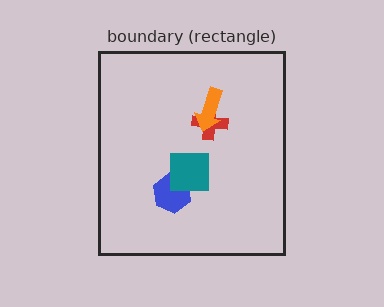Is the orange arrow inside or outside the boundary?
Inside.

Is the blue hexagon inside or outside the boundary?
Inside.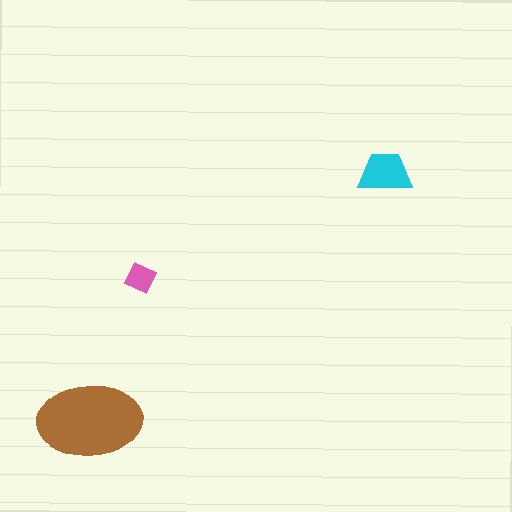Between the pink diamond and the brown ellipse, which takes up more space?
The brown ellipse.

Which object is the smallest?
The pink diamond.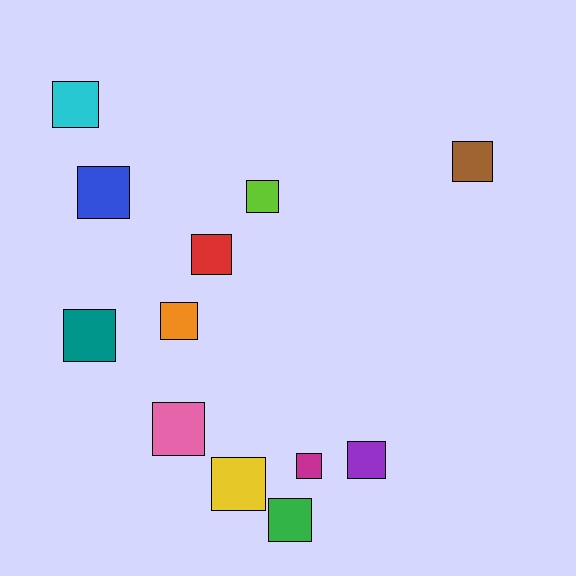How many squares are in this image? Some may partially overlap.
There are 12 squares.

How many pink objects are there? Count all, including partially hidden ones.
There is 1 pink object.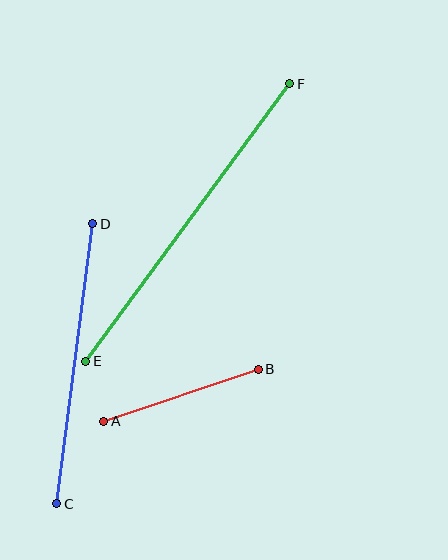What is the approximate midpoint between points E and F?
The midpoint is at approximately (188, 222) pixels.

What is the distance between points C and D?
The distance is approximately 282 pixels.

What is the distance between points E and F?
The distance is approximately 344 pixels.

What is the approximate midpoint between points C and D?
The midpoint is at approximately (75, 364) pixels.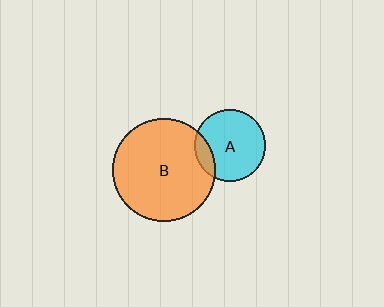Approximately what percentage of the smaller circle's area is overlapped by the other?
Approximately 15%.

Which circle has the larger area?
Circle B (orange).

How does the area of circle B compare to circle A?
Approximately 2.1 times.